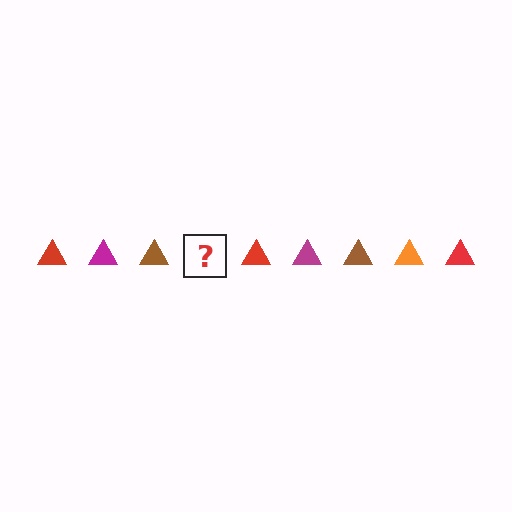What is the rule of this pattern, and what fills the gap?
The rule is that the pattern cycles through red, magenta, brown, orange triangles. The gap should be filled with an orange triangle.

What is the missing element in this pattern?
The missing element is an orange triangle.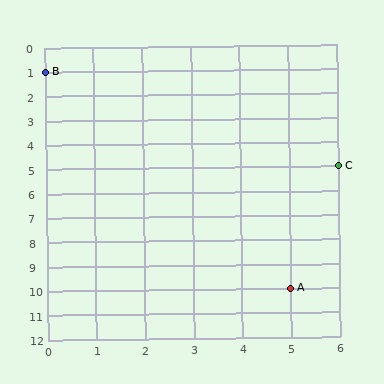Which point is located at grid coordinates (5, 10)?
Point A is at (5, 10).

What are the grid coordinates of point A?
Point A is at grid coordinates (5, 10).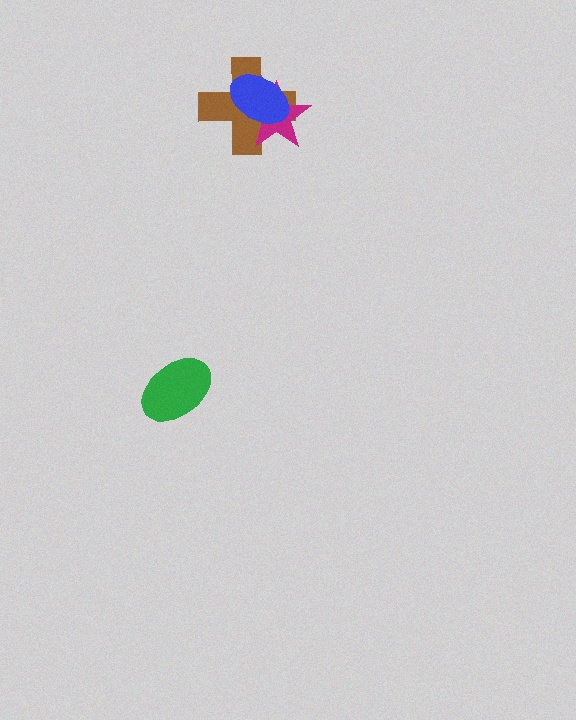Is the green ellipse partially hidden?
No, no other shape covers it.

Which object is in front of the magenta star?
The blue ellipse is in front of the magenta star.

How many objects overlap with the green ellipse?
0 objects overlap with the green ellipse.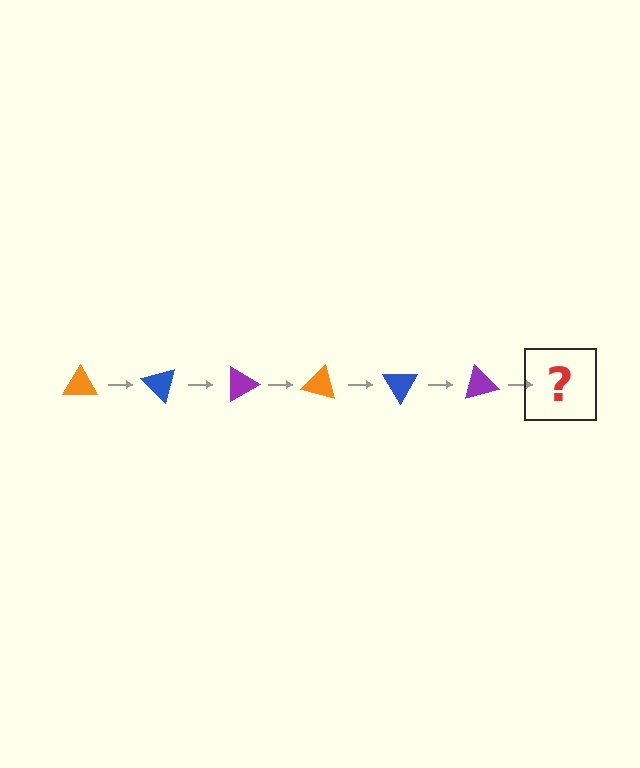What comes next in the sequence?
The next element should be an orange triangle, rotated 270 degrees from the start.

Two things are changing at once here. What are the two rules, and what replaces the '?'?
The two rules are that it rotates 45 degrees each step and the color cycles through orange, blue, and purple. The '?' should be an orange triangle, rotated 270 degrees from the start.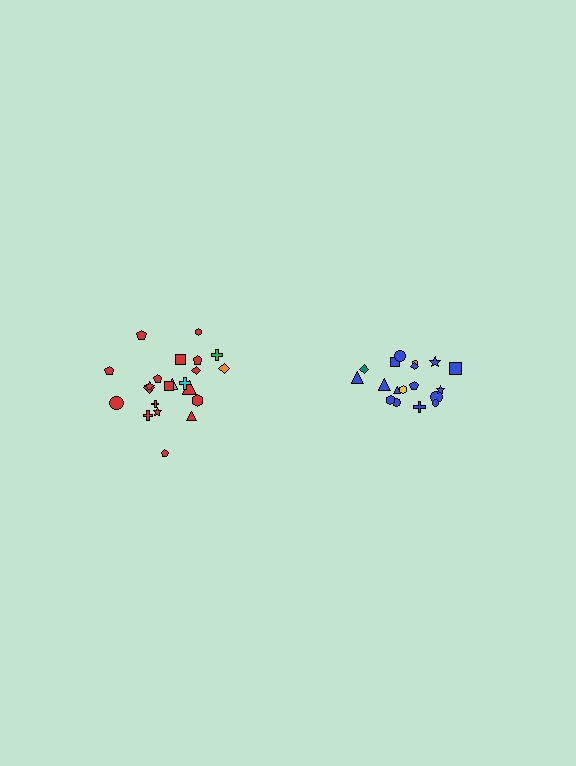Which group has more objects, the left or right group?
The left group.